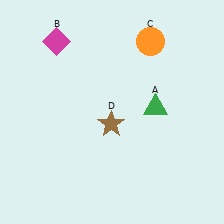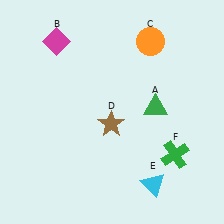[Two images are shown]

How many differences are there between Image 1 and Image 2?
There are 2 differences between the two images.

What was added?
A cyan triangle (E), a green cross (F) were added in Image 2.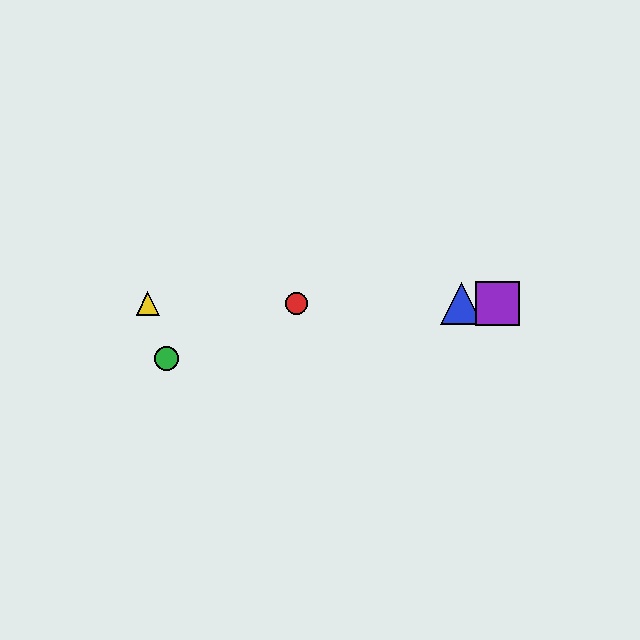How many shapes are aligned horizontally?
4 shapes (the red circle, the blue triangle, the yellow triangle, the purple square) are aligned horizontally.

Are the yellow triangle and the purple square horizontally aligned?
Yes, both are at y≈304.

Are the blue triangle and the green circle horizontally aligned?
No, the blue triangle is at y≈304 and the green circle is at y≈359.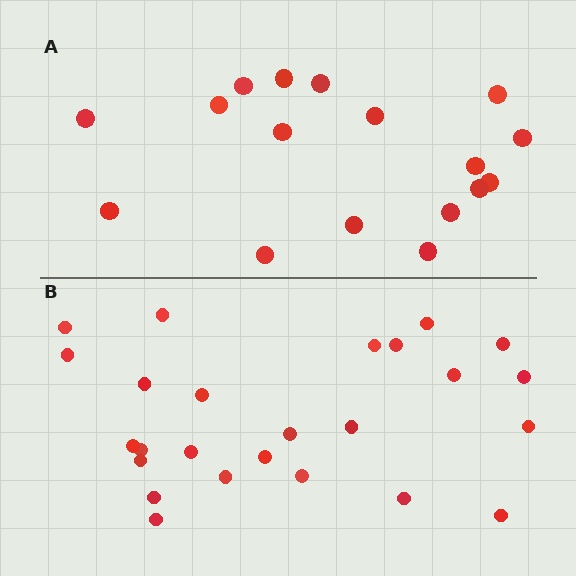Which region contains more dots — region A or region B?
Region B (the bottom region) has more dots.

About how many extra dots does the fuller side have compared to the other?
Region B has roughly 8 or so more dots than region A.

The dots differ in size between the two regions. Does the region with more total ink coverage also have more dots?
No. Region A has more total ink coverage because its dots are larger, but region B actually contains more individual dots. Total area can be misleading — the number of items is what matters here.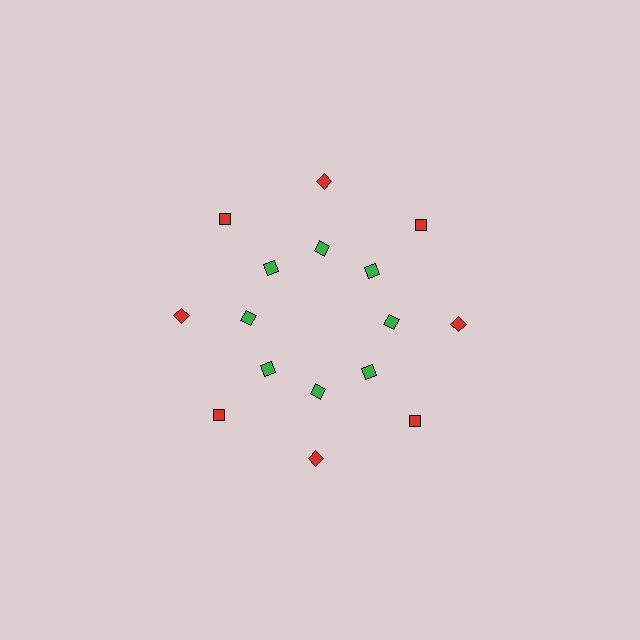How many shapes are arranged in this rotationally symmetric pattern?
There are 16 shapes, arranged in 8 groups of 2.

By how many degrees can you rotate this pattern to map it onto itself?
The pattern maps onto itself every 45 degrees of rotation.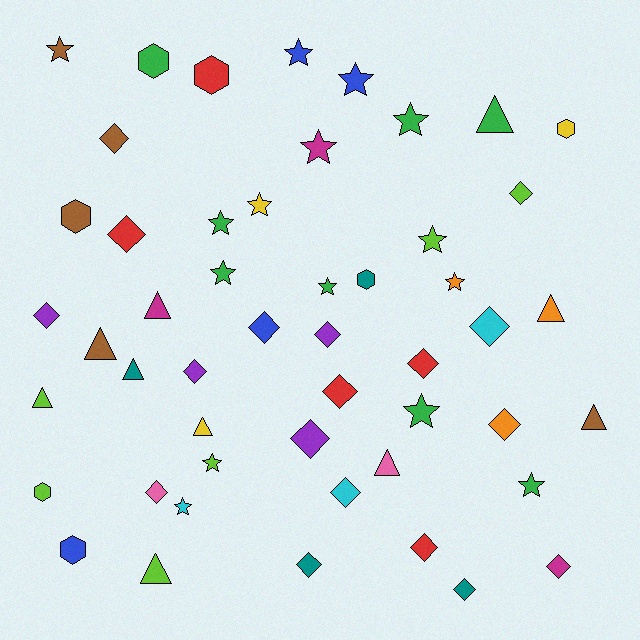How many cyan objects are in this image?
There are 3 cyan objects.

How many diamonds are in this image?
There are 18 diamonds.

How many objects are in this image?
There are 50 objects.